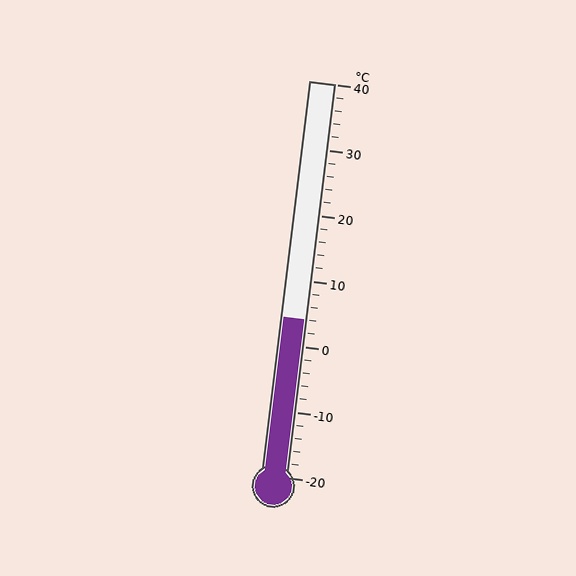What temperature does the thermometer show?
The thermometer shows approximately 4°C.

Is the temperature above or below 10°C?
The temperature is below 10°C.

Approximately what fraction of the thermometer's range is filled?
The thermometer is filled to approximately 40% of its range.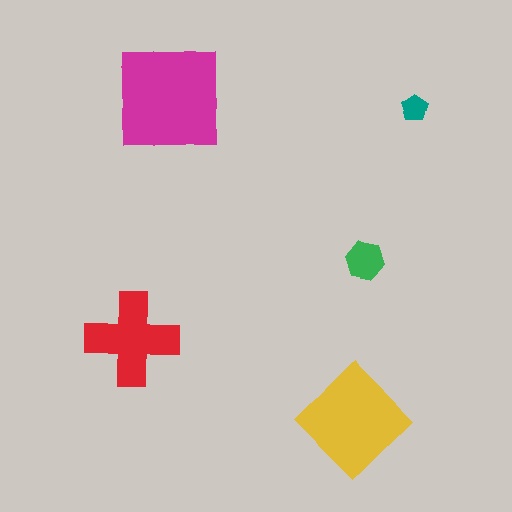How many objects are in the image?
There are 5 objects in the image.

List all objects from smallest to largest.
The teal pentagon, the green hexagon, the red cross, the yellow diamond, the magenta square.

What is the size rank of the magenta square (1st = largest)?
1st.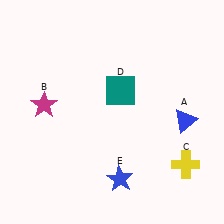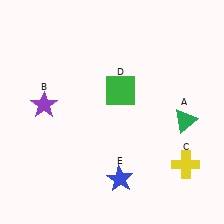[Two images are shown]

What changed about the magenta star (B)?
In Image 1, B is magenta. In Image 2, it changed to purple.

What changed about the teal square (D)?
In Image 1, D is teal. In Image 2, it changed to green.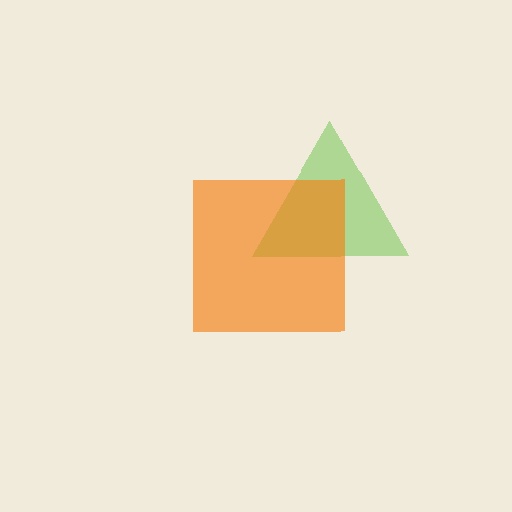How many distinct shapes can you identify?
There are 2 distinct shapes: a lime triangle, an orange square.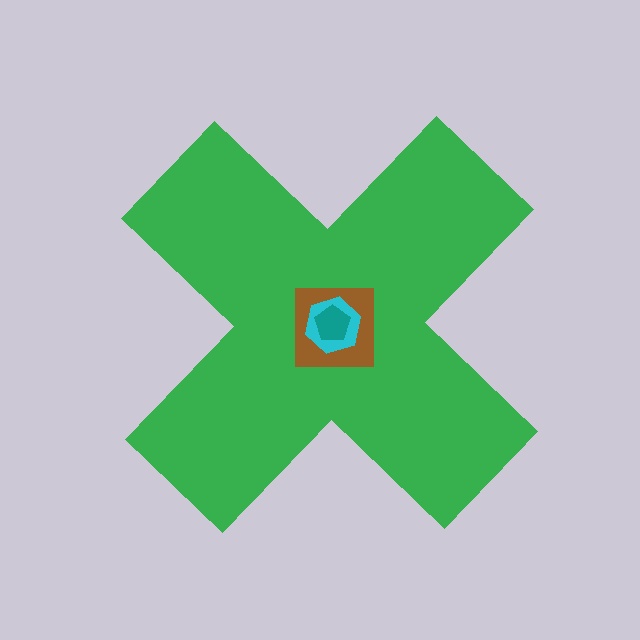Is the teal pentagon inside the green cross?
Yes.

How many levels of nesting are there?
4.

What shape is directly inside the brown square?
The cyan hexagon.